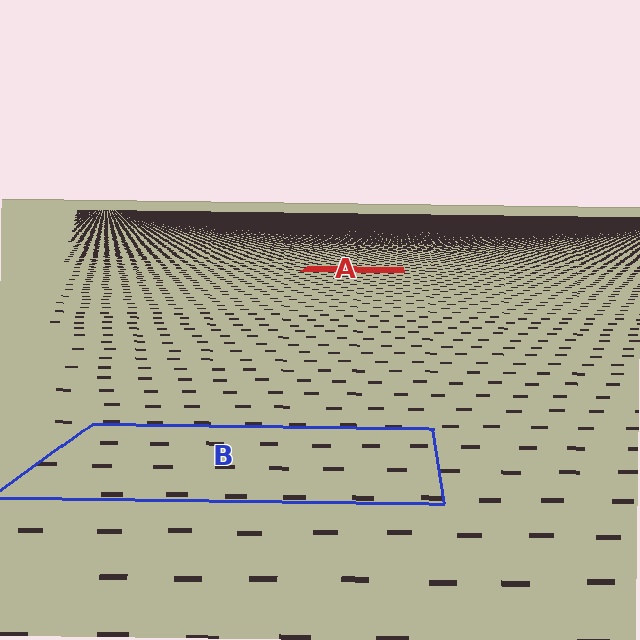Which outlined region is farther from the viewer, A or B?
Region A is farther from the viewer — the texture elements inside it appear smaller and more densely packed.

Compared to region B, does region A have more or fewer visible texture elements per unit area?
Region A has more texture elements per unit area — they are packed more densely because it is farther away.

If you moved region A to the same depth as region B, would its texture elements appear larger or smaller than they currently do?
They would appear larger. At a closer depth, the same texture elements are projected at a bigger on-screen size.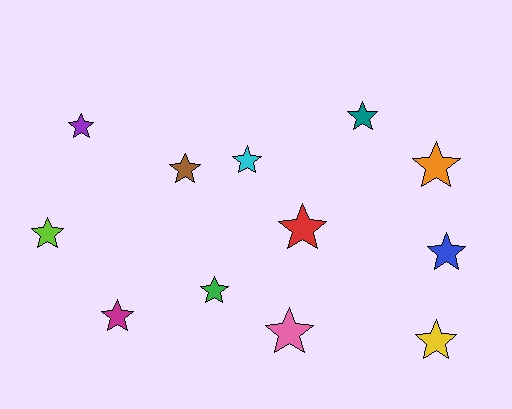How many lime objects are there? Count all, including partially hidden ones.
There is 1 lime object.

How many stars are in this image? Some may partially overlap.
There are 12 stars.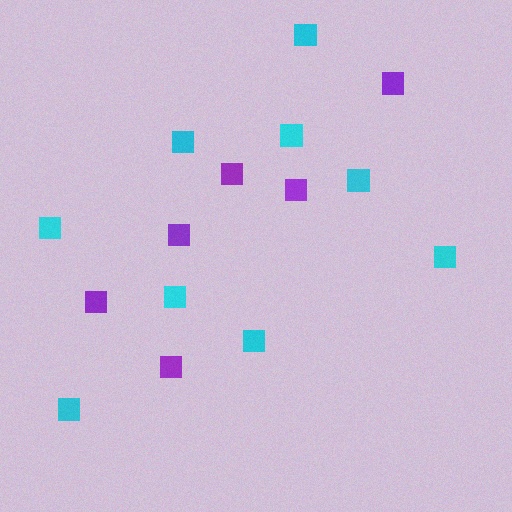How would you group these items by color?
There are 2 groups: one group of purple squares (6) and one group of cyan squares (9).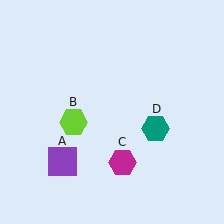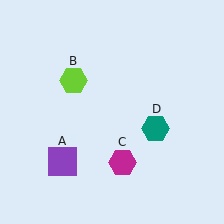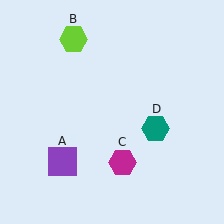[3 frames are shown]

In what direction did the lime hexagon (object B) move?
The lime hexagon (object B) moved up.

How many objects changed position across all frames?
1 object changed position: lime hexagon (object B).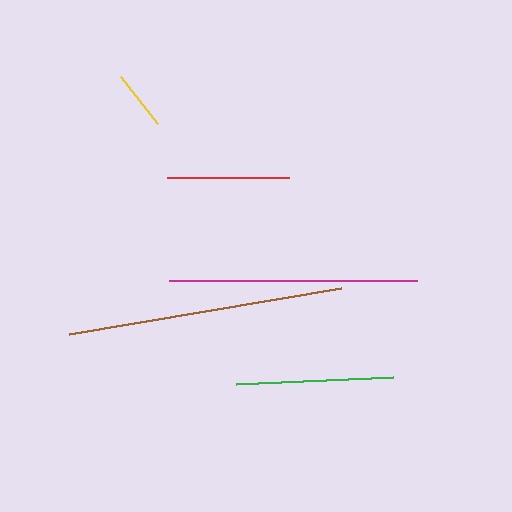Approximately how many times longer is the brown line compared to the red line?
The brown line is approximately 2.3 times the length of the red line.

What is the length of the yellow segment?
The yellow segment is approximately 61 pixels long.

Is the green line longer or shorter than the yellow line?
The green line is longer than the yellow line.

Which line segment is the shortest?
The yellow line is the shortest at approximately 61 pixels.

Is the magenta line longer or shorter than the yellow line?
The magenta line is longer than the yellow line.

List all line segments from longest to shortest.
From longest to shortest: brown, magenta, green, red, yellow.